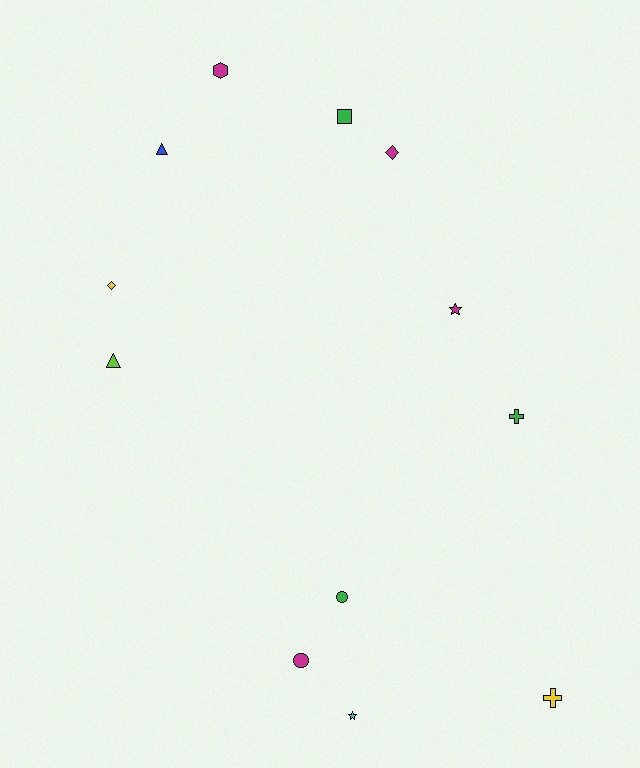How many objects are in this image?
There are 12 objects.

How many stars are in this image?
There are 2 stars.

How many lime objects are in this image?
There is 1 lime object.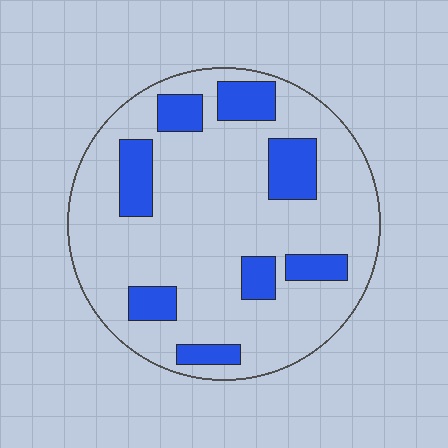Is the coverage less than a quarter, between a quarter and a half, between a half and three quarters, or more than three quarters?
Less than a quarter.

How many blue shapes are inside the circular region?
8.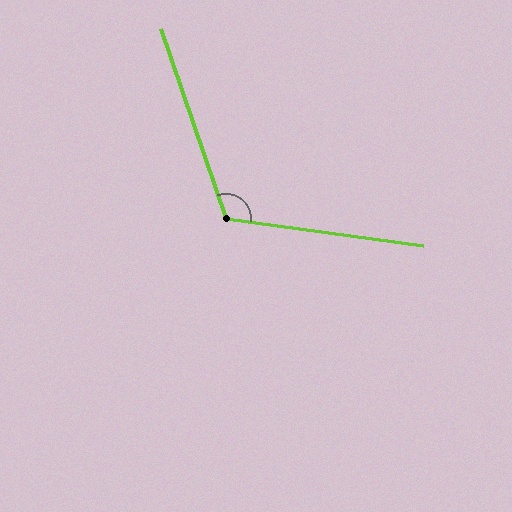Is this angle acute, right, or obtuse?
It is obtuse.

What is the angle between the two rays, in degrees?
Approximately 117 degrees.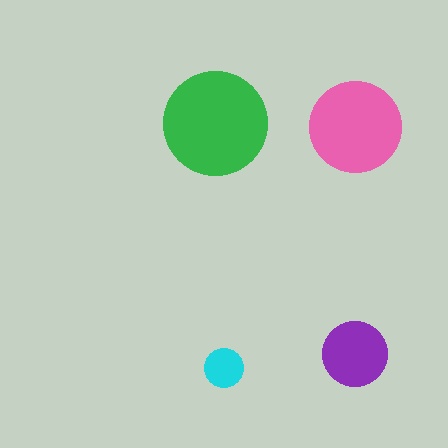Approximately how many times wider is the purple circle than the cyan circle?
About 1.5 times wider.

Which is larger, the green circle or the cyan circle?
The green one.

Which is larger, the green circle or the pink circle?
The green one.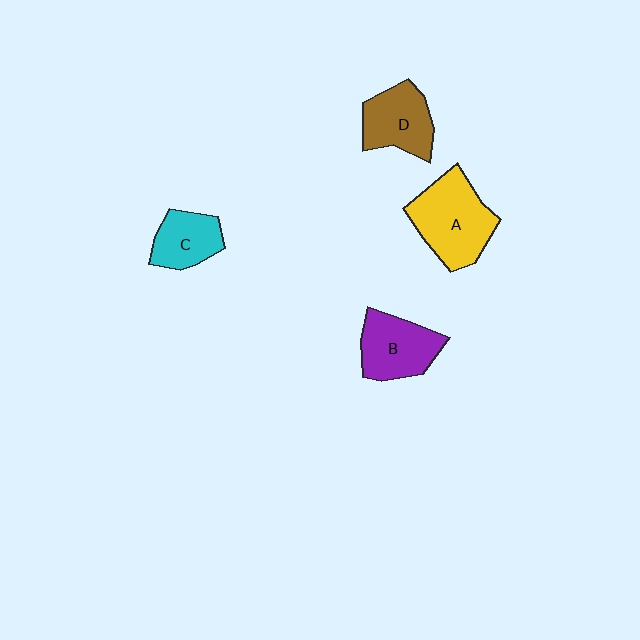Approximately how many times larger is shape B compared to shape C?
Approximately 1.3 times.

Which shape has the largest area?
Shape A (yellow).